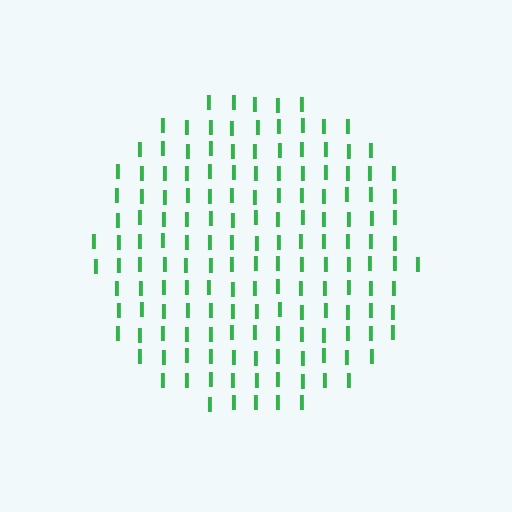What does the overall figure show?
The overall figure shows a circle.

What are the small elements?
The small elements are letter I's.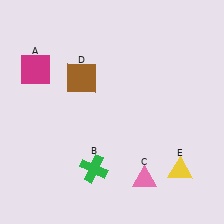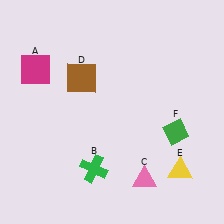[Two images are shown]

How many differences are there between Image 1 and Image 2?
There is 1 difference between the two images.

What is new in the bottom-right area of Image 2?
A green diamond (F) was added in the bottom-right area of Image 2.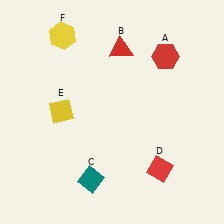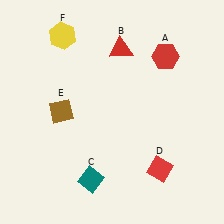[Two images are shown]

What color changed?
The diamond (E) changed from yellow in Image 1 to brown in Image 2.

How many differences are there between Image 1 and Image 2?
There is 1 difference between the two images.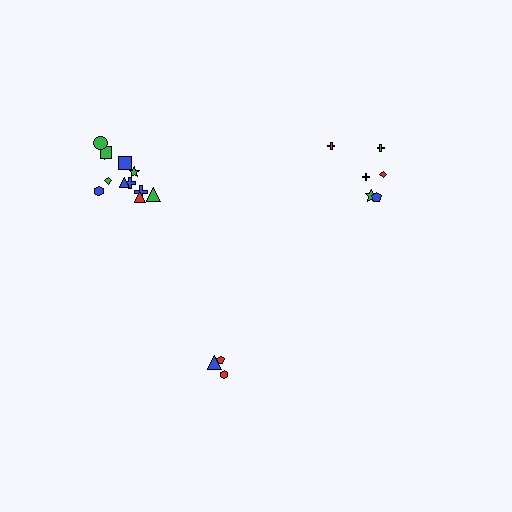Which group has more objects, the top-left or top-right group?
The top-left group.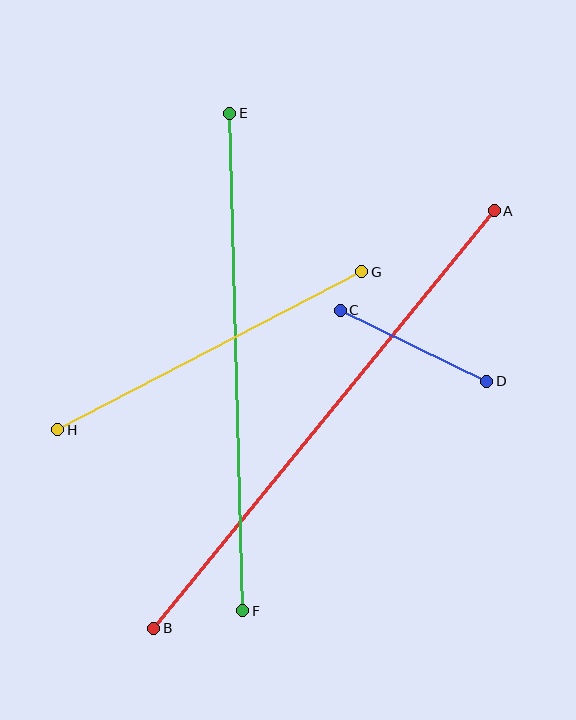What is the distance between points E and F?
The distance is approximately 497 pixels.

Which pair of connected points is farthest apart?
Points A and B are farthest apart.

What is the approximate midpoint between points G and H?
The midpoint is at approximately (210, 351) pixels.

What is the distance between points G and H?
The distance is approximately 342 pixels.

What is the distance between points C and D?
The distance is approximately 163 pixels.